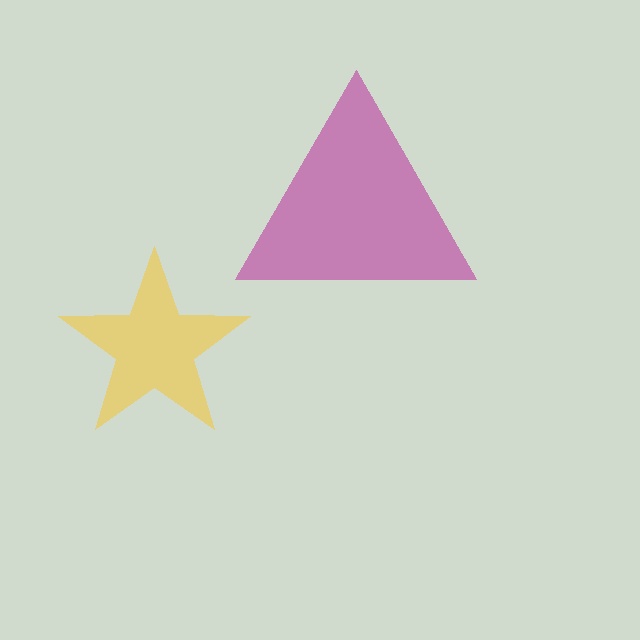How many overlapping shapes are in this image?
There are 2 overlapping shapes in the image.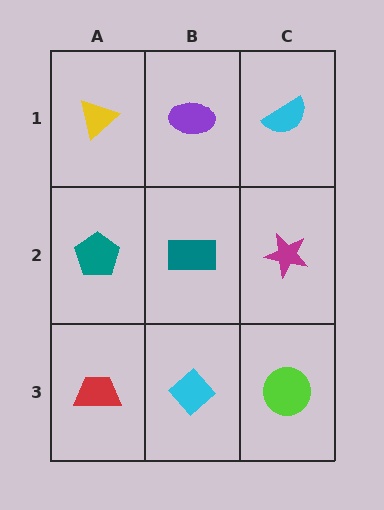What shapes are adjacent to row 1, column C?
A magenta star (row 2, column C), a purple ellipse (row 1, column B).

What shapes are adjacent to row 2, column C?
A cyan semicircle (row 1, column C), a lime circle (row 3, column C), a teal rectangle (row 2, column B).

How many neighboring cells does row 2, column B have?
4.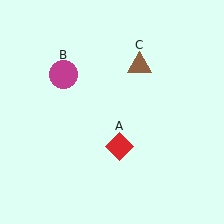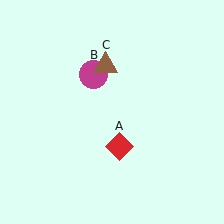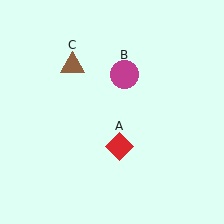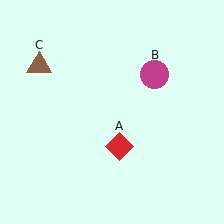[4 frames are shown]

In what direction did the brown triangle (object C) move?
The brown triangle (object C) moved left.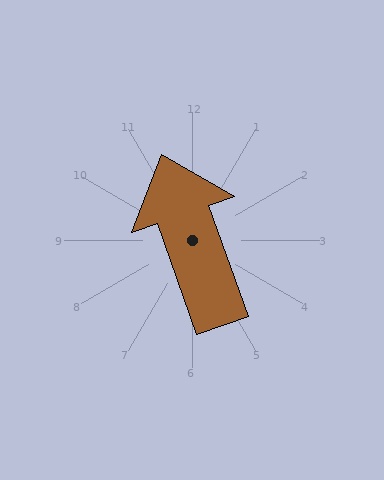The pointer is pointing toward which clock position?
Roughly 11 o'clock.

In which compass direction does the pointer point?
North.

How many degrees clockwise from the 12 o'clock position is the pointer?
Approximately 340 degrees.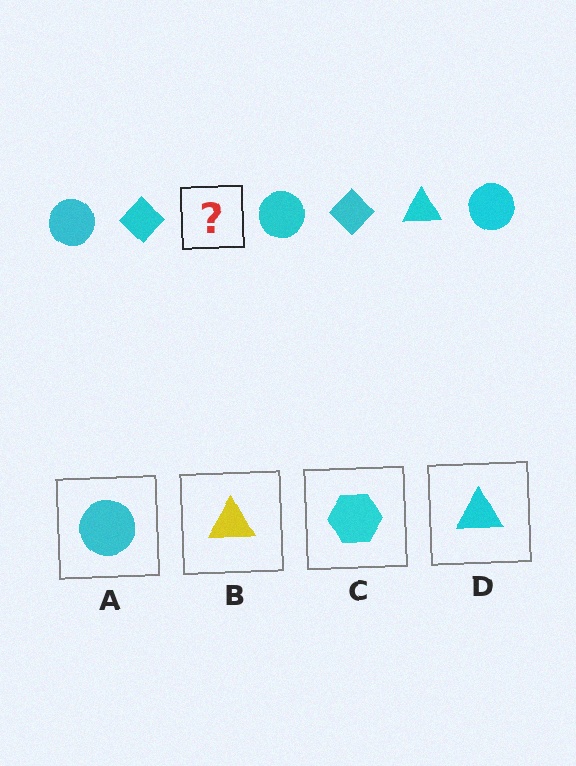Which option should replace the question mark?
Option D.